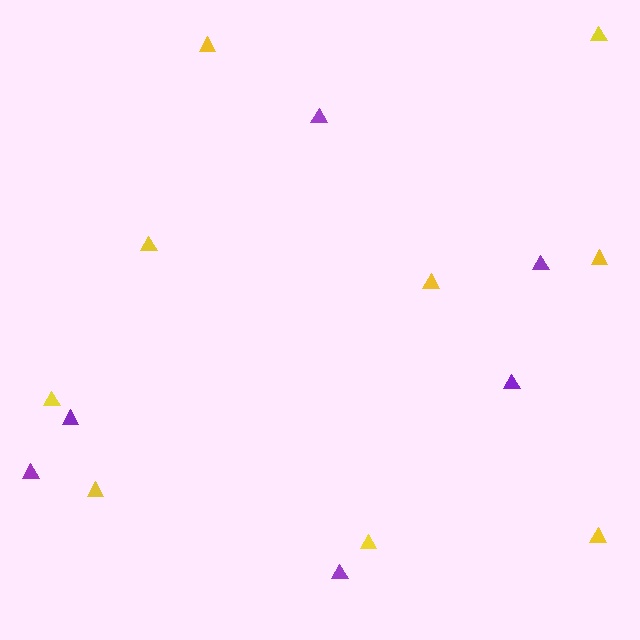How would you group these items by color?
There are 2 groups: one group of yellow triangles (9) and one group of purple triangles (6).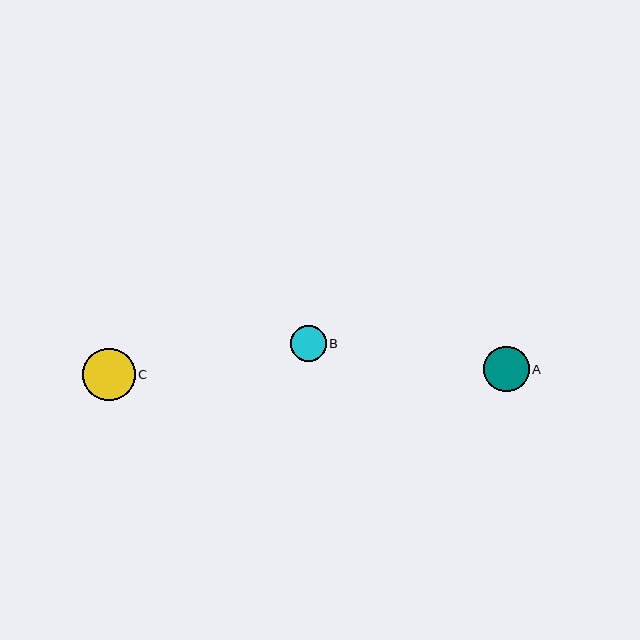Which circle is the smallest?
Circle B is the smallest with a size of approximately 36 pixels.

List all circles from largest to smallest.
From largest to smallest: C, A, B.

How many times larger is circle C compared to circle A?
Circle C is approximately 1.2 times the size of circle A.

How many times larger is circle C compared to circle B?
Circle C is approximately 1.5 times the size of circle B.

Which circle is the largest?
Circle C is the largest with a size of approximately 53 pixels.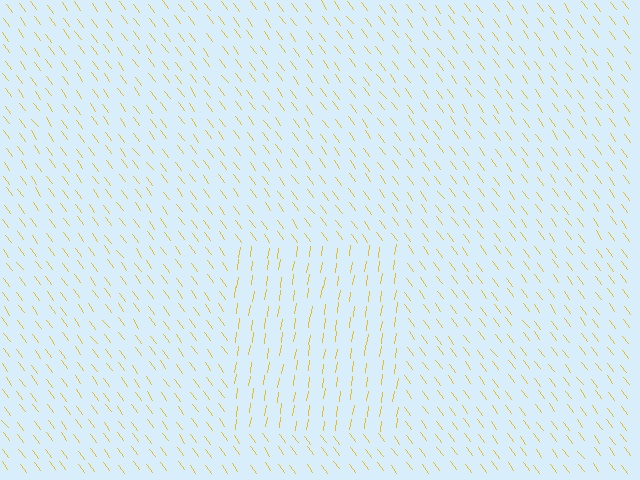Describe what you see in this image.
The image is filled with small yellow line segments. A rectangle region in the image has lines oriented differently from the surrounding lines, creating a visible texture boundary.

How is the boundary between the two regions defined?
The boundary is defined purely by a change in line orientation (approximately 45 degrees difference). All lines are the same color and thickness.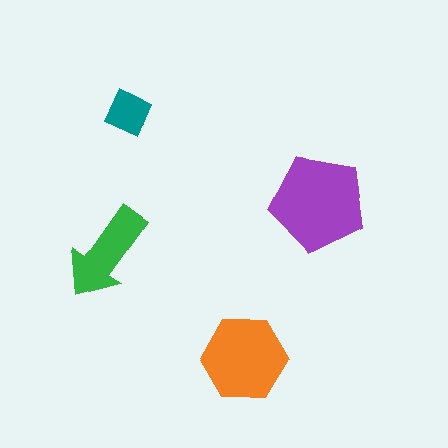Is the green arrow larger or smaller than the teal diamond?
Larger.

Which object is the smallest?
The teal diamond.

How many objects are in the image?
There are 4 objects in the image.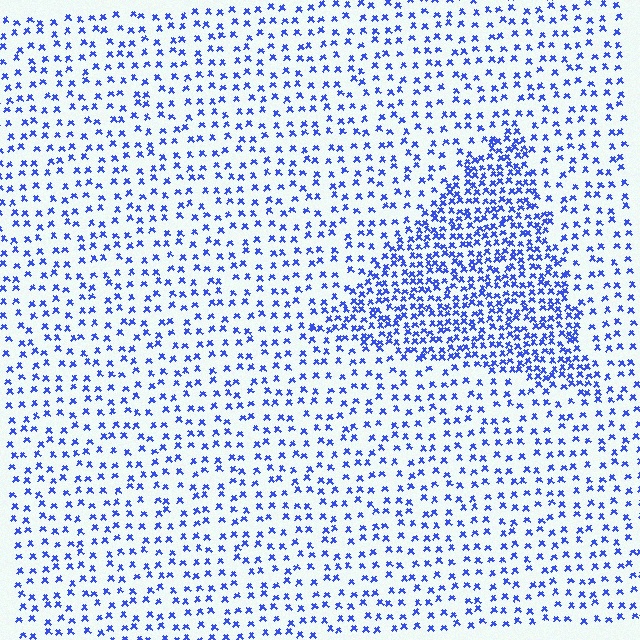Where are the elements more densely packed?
The elements are more densely packed inside the triangle boundary.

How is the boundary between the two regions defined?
The boundary is defined by a change in element density (approximately 2.2x ratio). All elements are the same color, size, and shape.